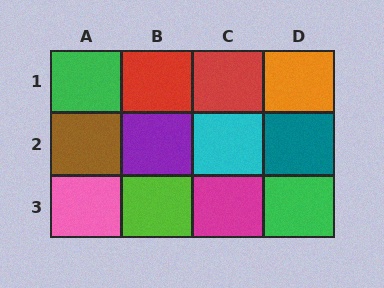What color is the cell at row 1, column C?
Red.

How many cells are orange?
1 cell is orange.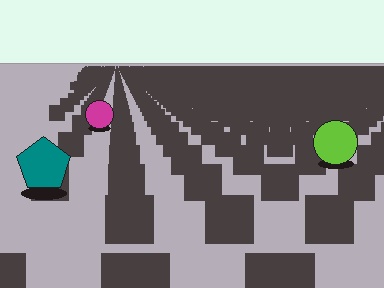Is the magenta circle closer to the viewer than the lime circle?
No. The lime circle is closer — you can tell from the texture gradient: the ground texture is coarser near it.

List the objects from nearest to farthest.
From nearest to farthest: the teal pentagon, the lime circle, the magenta circle.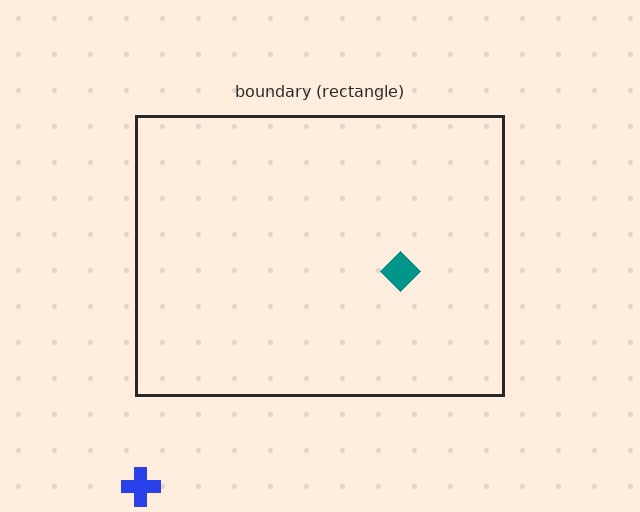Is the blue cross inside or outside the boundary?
Outside.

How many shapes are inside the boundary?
1 inside, 1 outside.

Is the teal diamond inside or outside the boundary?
Inside.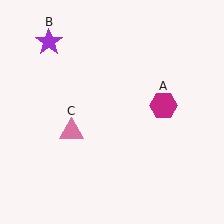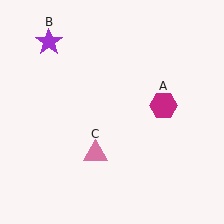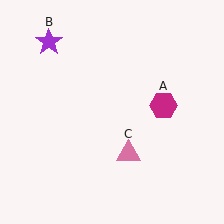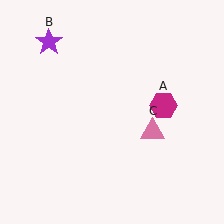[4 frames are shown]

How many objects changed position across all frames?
1 object changed position: pink triangle (object C).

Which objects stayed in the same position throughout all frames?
Magenta hexagon (object A) and purple star (object B) remained stationary.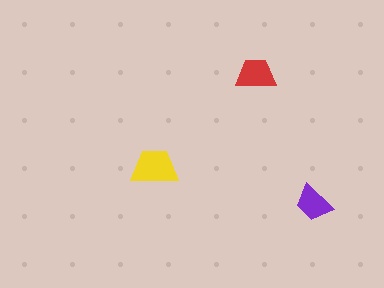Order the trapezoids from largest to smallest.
the yellow one, the red one, the purple one.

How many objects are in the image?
There are 3 objects in the image.